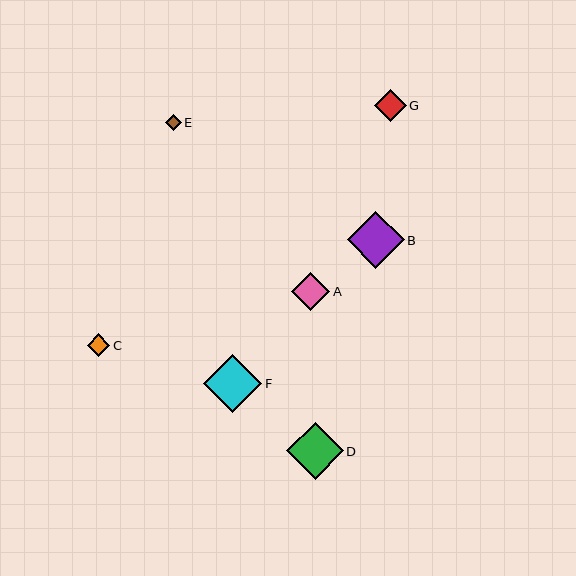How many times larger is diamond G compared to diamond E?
Diamond G is approximately 2.0 times the size of diamond E.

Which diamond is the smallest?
Diamond E is the smallest with a size of approximately 15 pixels.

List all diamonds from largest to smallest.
From largest to smallest: F, B, D, A, G, C, E.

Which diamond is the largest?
Diamond F is the largest with a size of approximately 58 pixels.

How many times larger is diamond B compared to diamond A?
Diamond B is approximately 1.5 times the size of diamond A.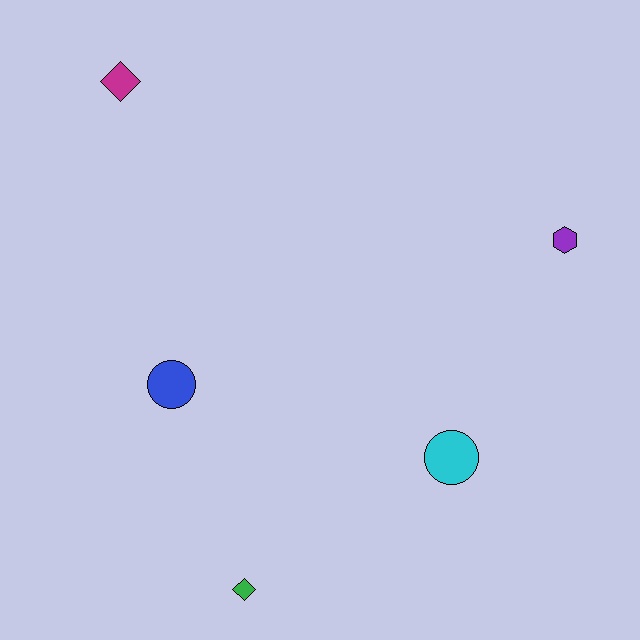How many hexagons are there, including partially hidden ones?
There is 1 hexagon.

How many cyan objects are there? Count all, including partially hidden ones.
There is 1 cyan object.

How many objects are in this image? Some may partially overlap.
There are 5 objects.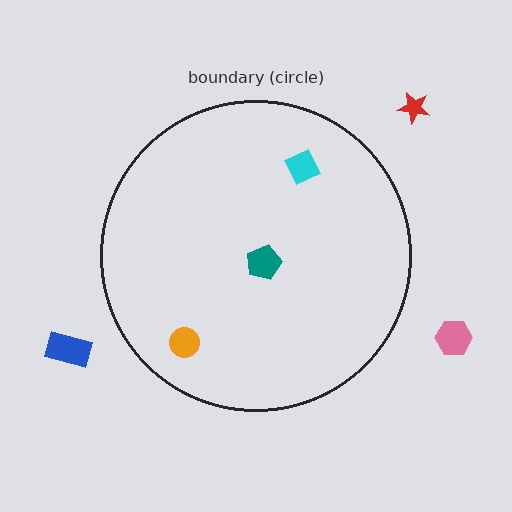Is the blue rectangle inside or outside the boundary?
Outside.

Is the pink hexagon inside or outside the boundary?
Outside.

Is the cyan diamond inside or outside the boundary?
Inside.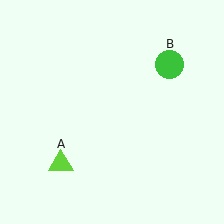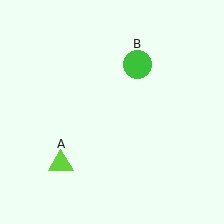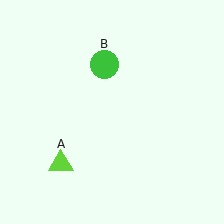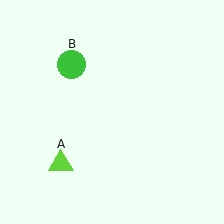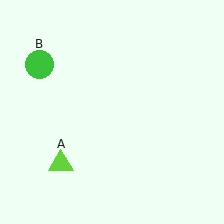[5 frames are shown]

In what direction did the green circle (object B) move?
The green circle (object B) moved left.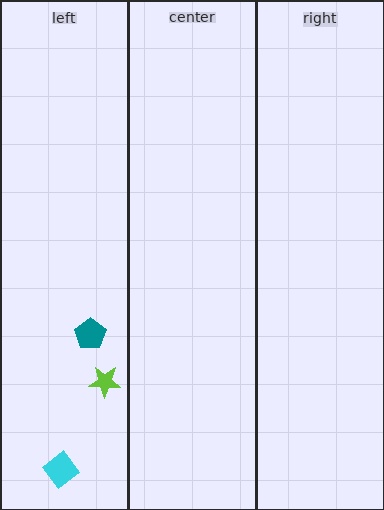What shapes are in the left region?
The teal pentagon, the lime star, the cyan diamond.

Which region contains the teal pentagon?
The left region.